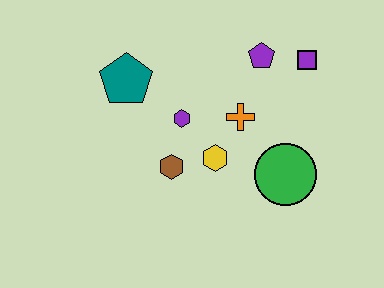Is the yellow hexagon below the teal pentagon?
Yes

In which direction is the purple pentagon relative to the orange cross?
The purple pentagon is above the orange cross.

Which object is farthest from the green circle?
The teal pentagon is farthest from the green circle.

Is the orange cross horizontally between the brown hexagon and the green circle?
Yes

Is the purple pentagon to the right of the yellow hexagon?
Yes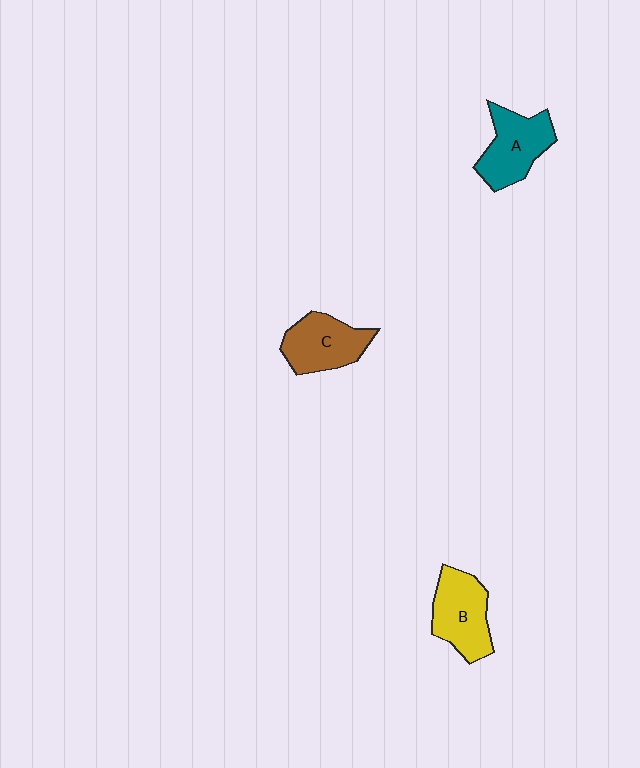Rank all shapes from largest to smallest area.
From largest to smallest: B (yellow), A (teal), C (brown).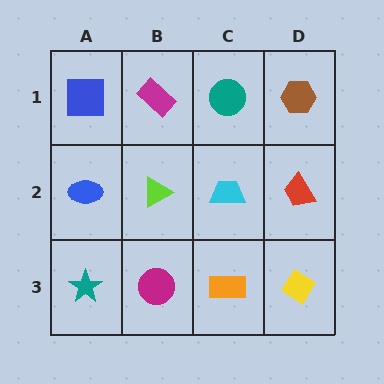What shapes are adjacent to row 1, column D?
A red trapezoid (row 2, column D), a teal circle (row 1, column C).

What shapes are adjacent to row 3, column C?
A cyan trapezoid (row 2, column C), a magenta circle (row 3, column B), a yellow diamond (row 3, column D).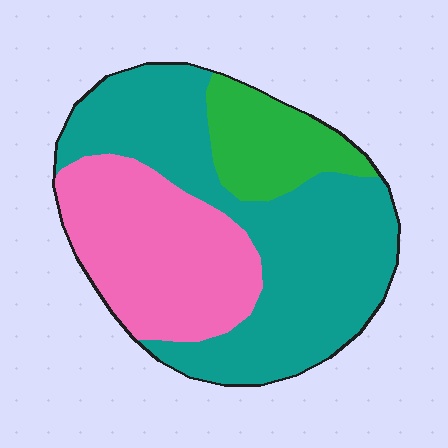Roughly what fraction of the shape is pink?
Pink takes up about one third (1/3) of the shape.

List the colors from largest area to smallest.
From largest to smallest: teal, pink, green.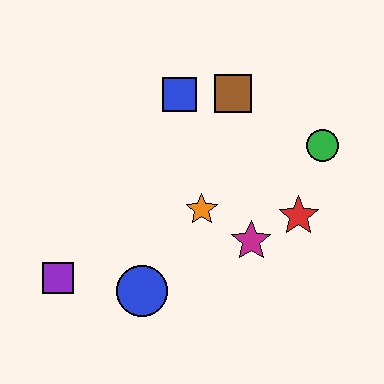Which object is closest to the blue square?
The brown square is closest to the blue square.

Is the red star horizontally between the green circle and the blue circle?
Yes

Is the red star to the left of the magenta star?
No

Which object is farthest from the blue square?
The purple square is farthest from the blue square.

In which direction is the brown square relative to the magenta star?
The brown square is above the magenta star.